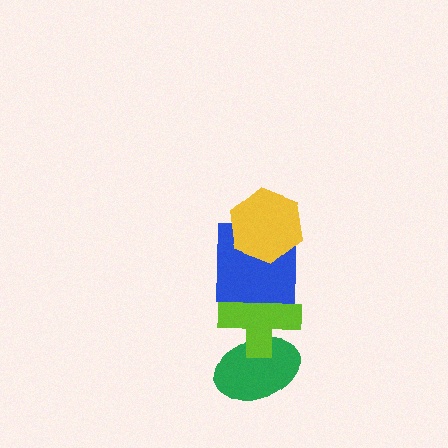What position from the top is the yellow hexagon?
The yellow hexagon is 1st from the top.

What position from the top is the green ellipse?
The green ellipse is 4th from the top.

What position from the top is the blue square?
The blue square is 2nd from the top.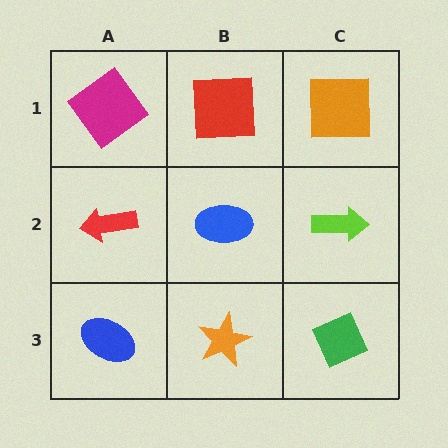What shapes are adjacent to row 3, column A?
A red arrow (row 2, column A), an orange star (row 3, column B).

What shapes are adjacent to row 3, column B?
A blue ellipse (row 2, column B), a blue ellipse (row 3, column A), a green diamond (row 3, column C).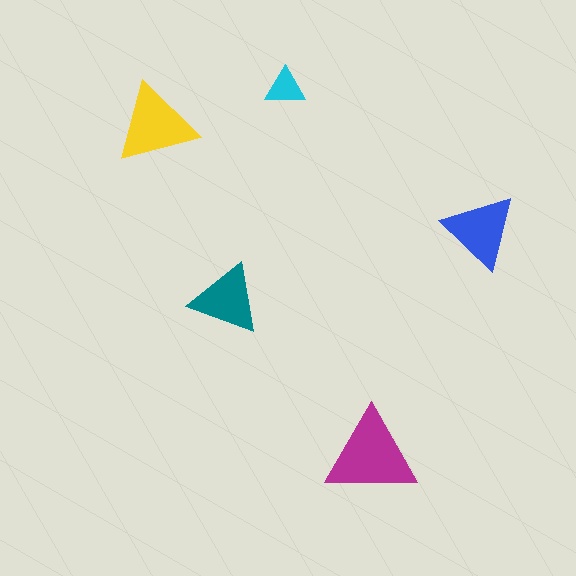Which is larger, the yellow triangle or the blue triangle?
The yellow one.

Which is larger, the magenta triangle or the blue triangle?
The magenta one.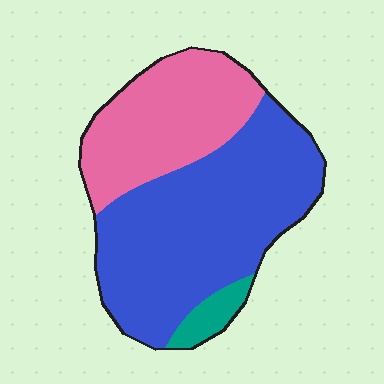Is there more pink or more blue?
Blue.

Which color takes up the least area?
Teal, at roughly 5%.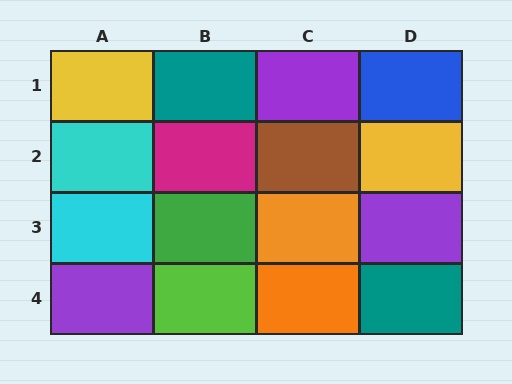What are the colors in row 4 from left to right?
Purple, lime, orange, teal.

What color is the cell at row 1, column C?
Purple.